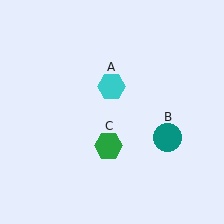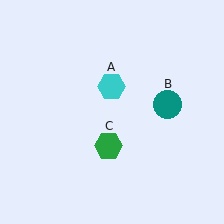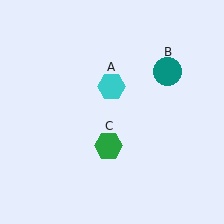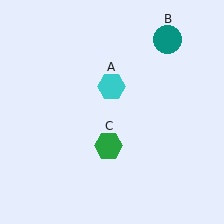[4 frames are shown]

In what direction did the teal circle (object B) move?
The teal circle (object B) moved up.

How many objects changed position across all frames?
1 object changed position: teal circle (object B).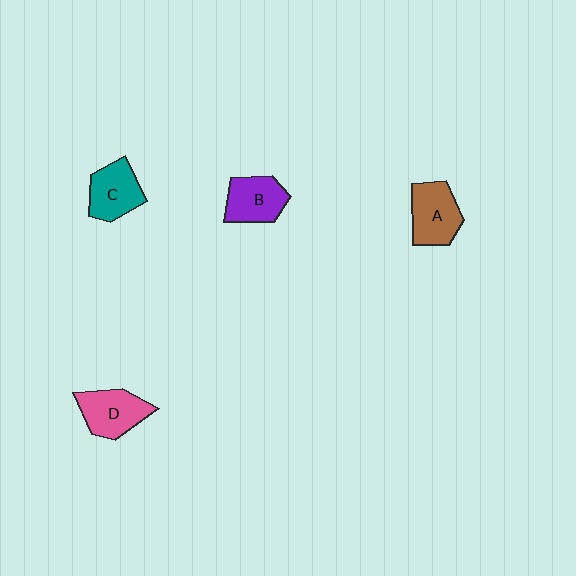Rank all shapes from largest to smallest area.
From largest to smallest: A (brown), D (pink), B (purple), C (teal).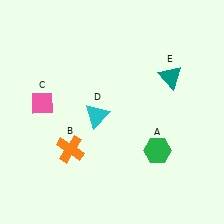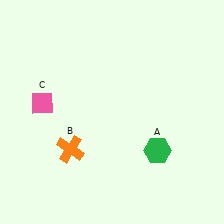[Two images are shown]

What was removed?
The cyan triangle (D), the teal triangle (E) were removed in Image 2.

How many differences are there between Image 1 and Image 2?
There are 2 differences between the two images.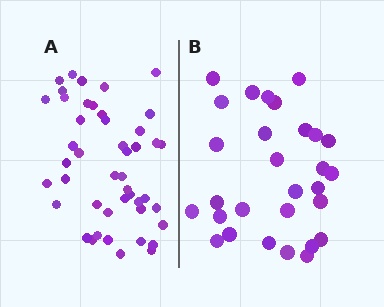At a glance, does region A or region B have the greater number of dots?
Region A (the left region) has more dots.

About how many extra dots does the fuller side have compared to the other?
Region A has approximately 15 more dots than region B.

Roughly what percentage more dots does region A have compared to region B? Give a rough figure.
About 60% more.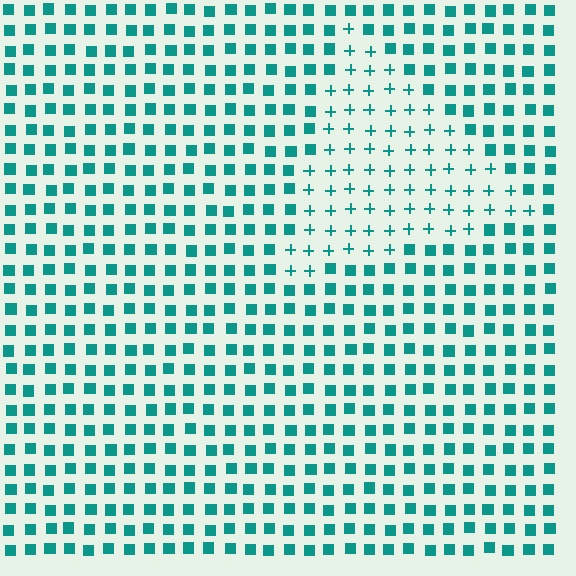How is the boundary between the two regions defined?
The boundary is defined by a change in element shape: plus signs inside vs. squares outside. All elements share the same color and spacing.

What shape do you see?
I see a triangle.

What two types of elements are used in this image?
The image uses plus signs inside the triangle region and squares outside it.